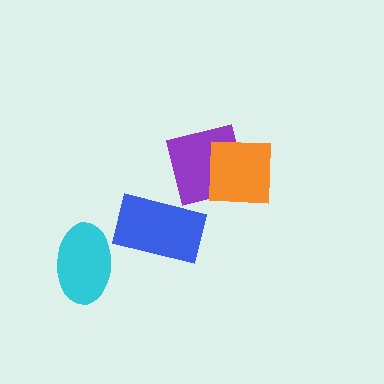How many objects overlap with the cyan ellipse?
0 objects overlap with the cyan ellipse.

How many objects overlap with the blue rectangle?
1 object overlaps with the blue rectangle.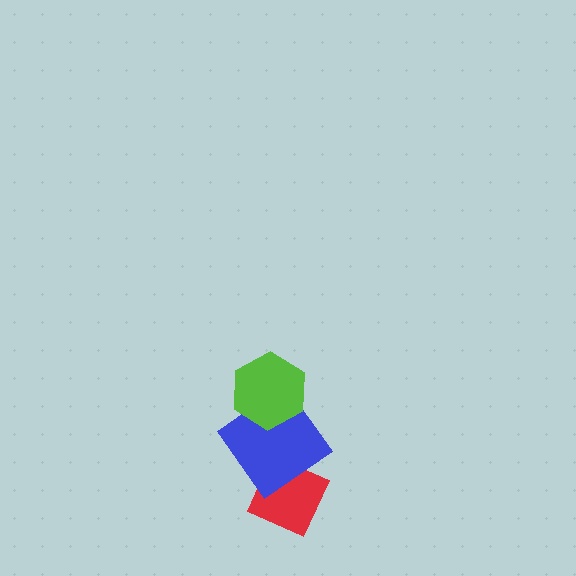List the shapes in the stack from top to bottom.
From top to bottom: the lime hexagon, the blue diamond, the red diamond.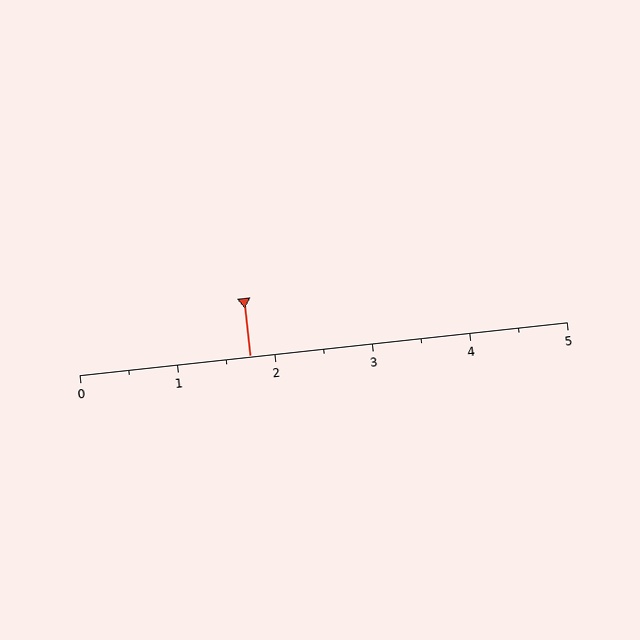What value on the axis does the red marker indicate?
The marker indicates approximately 1.8.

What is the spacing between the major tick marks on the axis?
The major ticks are spaced 1 apart.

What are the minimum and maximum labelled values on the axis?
The axis runs from 0 to 5.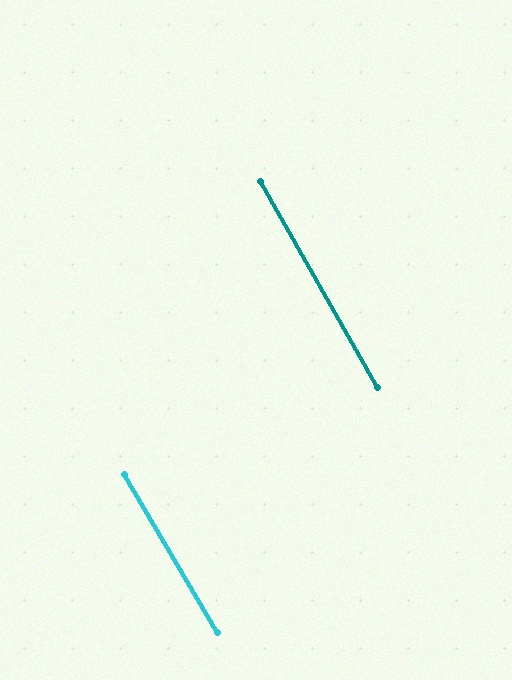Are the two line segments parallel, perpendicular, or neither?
Parallel — their directions differ by only 0.8°.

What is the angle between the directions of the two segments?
Approximately 1 degree.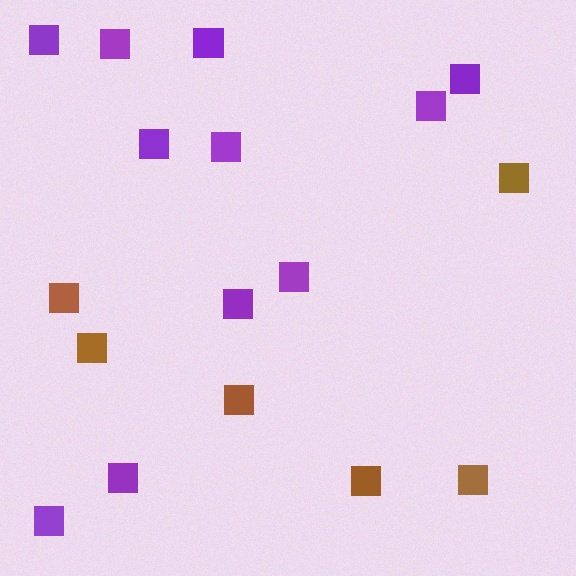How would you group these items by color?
There are 2 groups: one group of purple squares (11) and one group of brown squares (6).